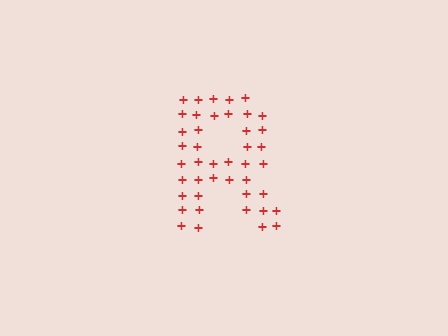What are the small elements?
The small elements are plus signs.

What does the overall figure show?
The overall figure shows the letter R.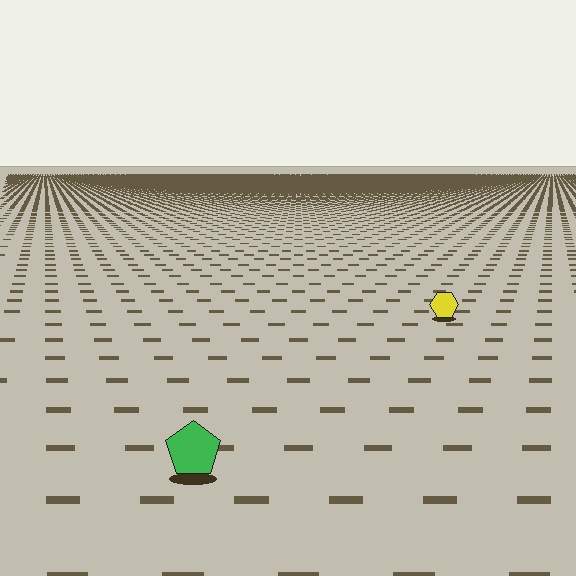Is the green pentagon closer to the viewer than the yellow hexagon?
Yes. The green pentagon is closer — you can tell from the texture gradient: the ground texture is coarser near it.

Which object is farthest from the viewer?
The yellow hexagon is farthest from the viewer. It appears smaller and the ground texture around it is denser.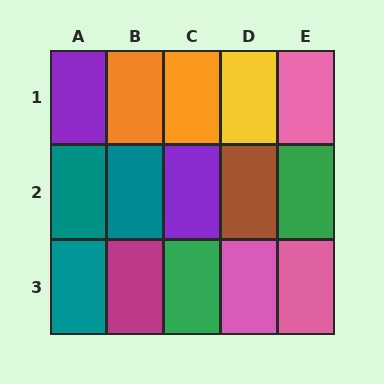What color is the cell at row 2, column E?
Green.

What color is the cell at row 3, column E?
Pink.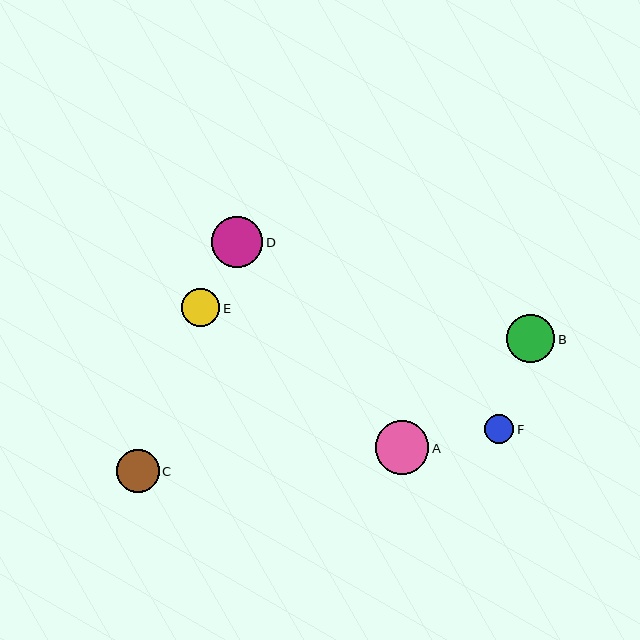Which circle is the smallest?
Circle F is the smallest with a size of approximately 29 pixels.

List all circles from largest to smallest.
From largest to smallest: A, D, B, C, E, F.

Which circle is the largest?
Circle A is the largest with a size of approximately 53 pixels.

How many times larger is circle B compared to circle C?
Circle B is approximately 1.1 times the size of circle C.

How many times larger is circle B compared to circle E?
Circle B is approximately 1.3 times the size of circle E.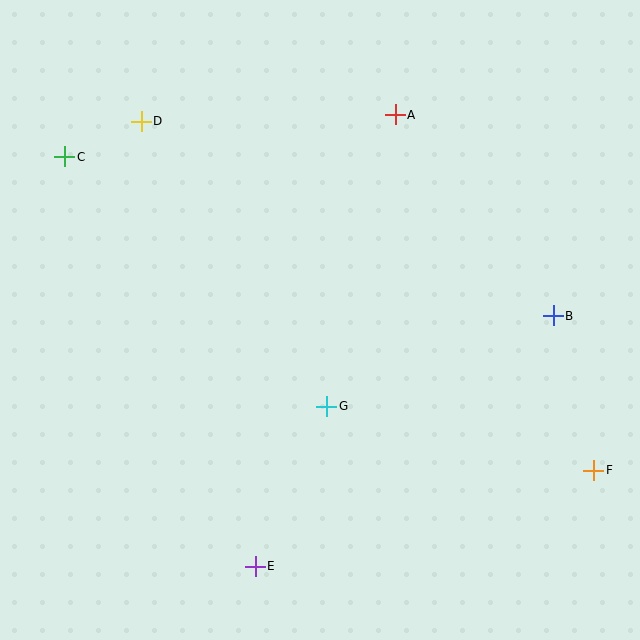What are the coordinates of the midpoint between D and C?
The midpoint between D and C is at (103, 139).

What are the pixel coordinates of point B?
Point B is at (553, 316).